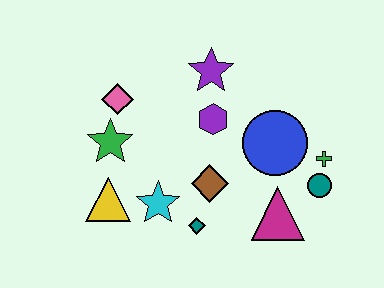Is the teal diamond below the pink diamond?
Yes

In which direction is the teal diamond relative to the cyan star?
The teal diamond is to the right of the cyan star.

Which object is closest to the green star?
The pink diamond is closest to the green star.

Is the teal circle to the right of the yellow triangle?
Yes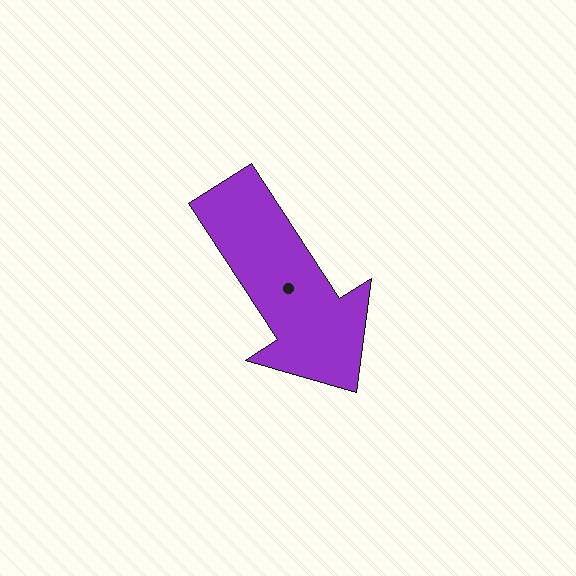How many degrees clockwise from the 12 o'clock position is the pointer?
Approximately 147 degrees.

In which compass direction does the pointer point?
Southeast.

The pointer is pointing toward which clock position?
Roughly 5 o'clock.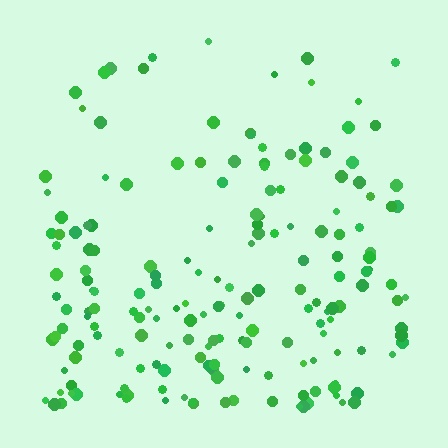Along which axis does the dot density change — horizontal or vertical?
Vertical.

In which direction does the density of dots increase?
From top to bottom, with the bottom side densest.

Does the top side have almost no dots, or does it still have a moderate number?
Still a moderate number, just noticeably fewer than the bottom.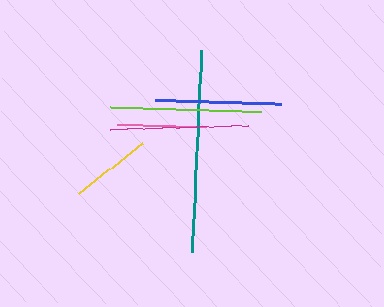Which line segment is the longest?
The teal line is the longest at approximately 202 pixels.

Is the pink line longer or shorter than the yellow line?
The pink line is longer than the yellow line.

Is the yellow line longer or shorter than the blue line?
The blue line is longer than the yellow line.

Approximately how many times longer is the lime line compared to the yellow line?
The lime line is approximately 1.9 times the length of the yellow line.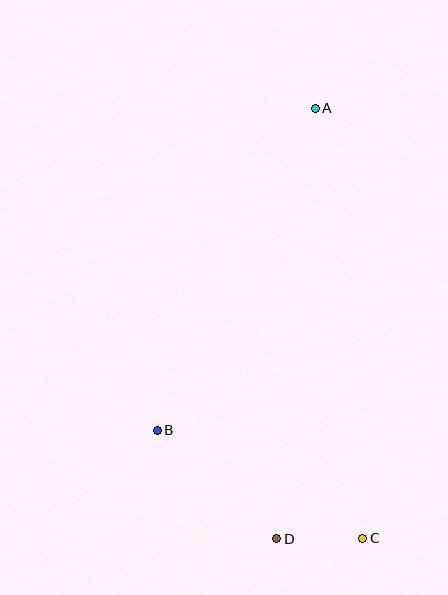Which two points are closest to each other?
Points C and D are closest to each other.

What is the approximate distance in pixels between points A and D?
The distance between A and D is approximately 432 pixels.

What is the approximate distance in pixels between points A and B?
The distance between A and B is approximately 358 pixels.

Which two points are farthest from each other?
Points A and C are farthest from each other.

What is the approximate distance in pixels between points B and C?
The distance between B and C is approximately 232 pixels.